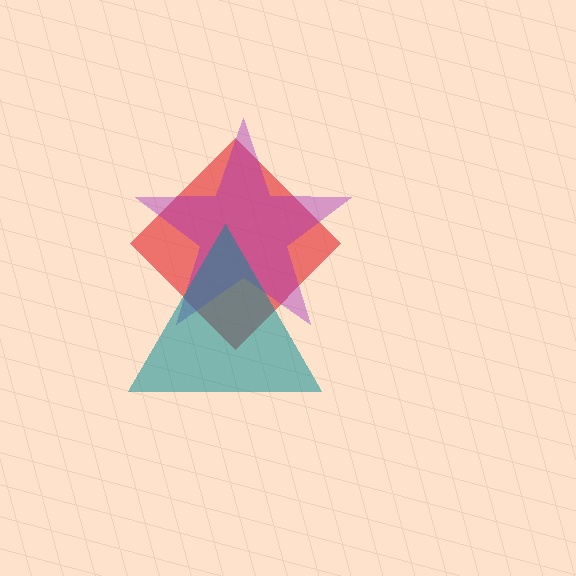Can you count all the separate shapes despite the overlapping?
Yes, there are 3 separate shapes.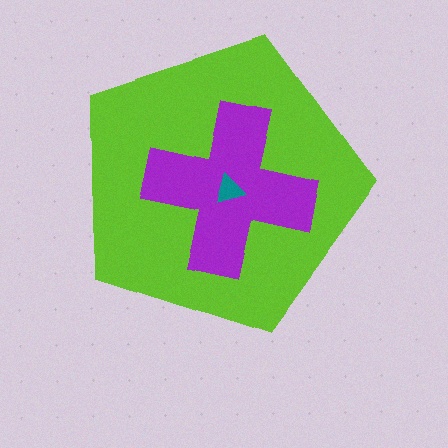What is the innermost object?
The teal triangle.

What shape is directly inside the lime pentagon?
The purple cross.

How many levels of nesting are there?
3.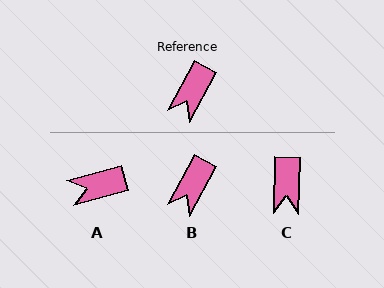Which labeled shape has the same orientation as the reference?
B.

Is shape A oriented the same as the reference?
No, it is off by about 47 degrees.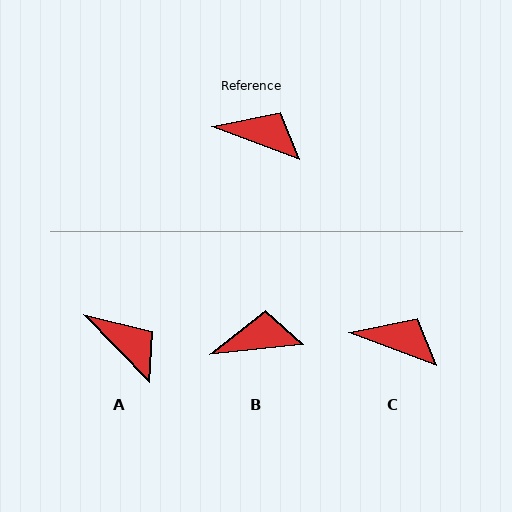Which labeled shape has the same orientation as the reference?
C.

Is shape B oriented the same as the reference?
No, it is off by about 26 degrees.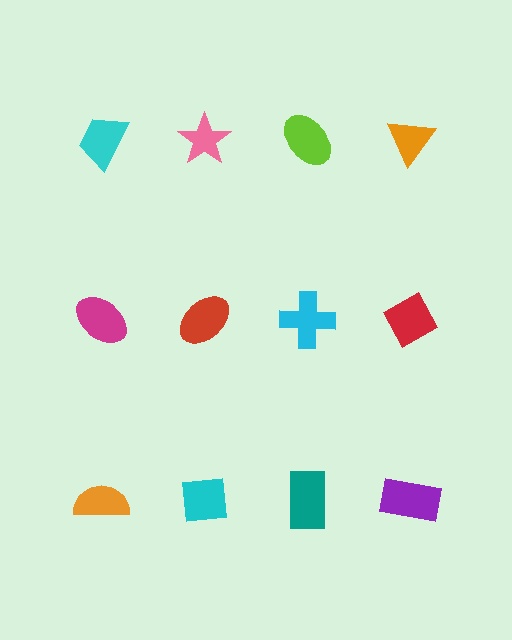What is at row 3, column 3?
A teal rectangle.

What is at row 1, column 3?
A lime ellipse.